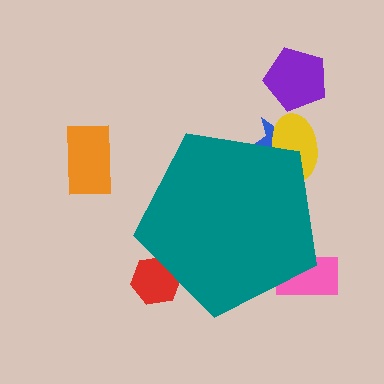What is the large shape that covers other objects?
A teal pentagon.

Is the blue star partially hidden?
Yes, the blue star is partially hidden behind the teal pentagon.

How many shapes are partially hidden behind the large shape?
4 shapes are partially hidden.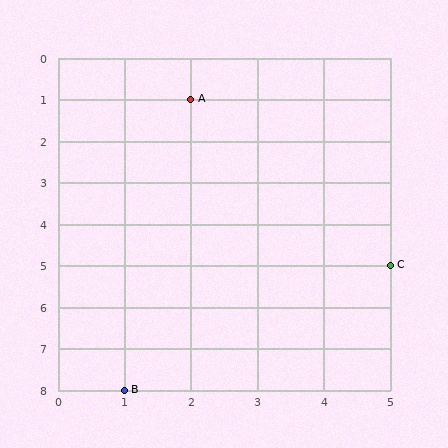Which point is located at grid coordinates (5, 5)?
Point C is at (5, 5).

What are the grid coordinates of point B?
Point B is at grid coordinates (1, 8).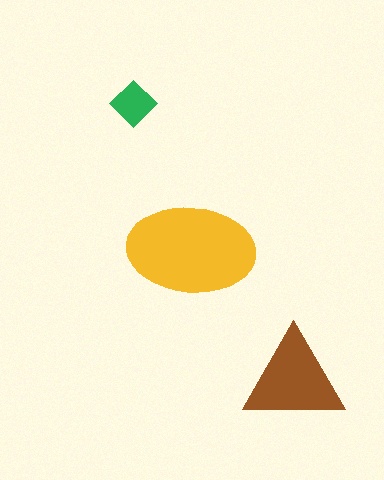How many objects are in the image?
There are 3 objects in the image.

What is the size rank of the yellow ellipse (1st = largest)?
1st.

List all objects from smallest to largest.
The green diamond, the brown triangle, the yellow ellipse.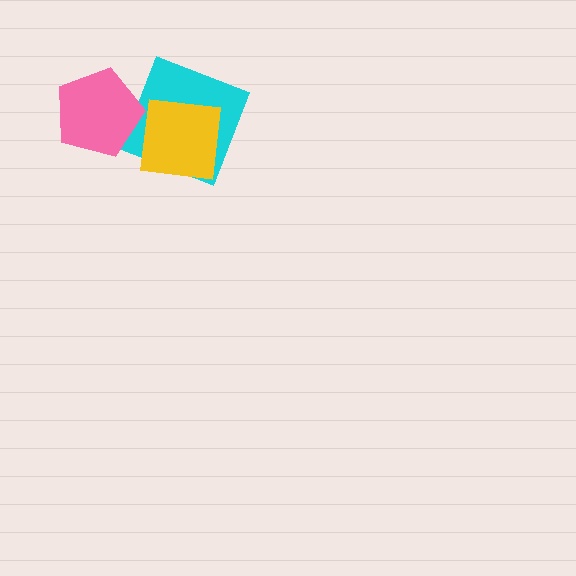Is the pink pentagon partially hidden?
No, no other shape covers it.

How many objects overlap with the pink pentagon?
1 object overlaps with the pink pentagon.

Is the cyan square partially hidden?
Yes, it is partially covered by another shape.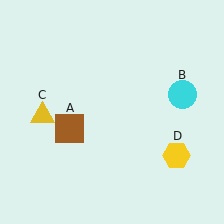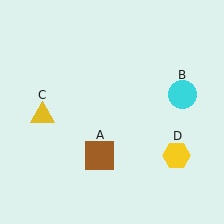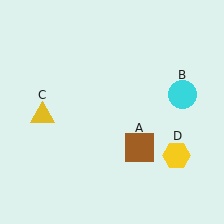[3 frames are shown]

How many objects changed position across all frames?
1 object changed position: brown square (object A).